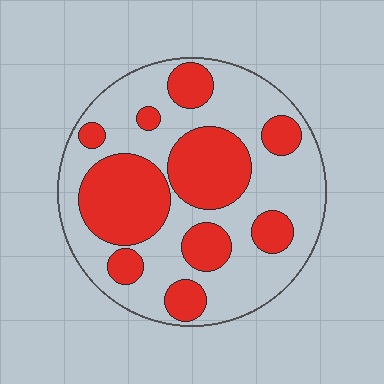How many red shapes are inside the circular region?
10.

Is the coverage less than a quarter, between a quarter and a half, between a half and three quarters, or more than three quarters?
Between a quarter and a half.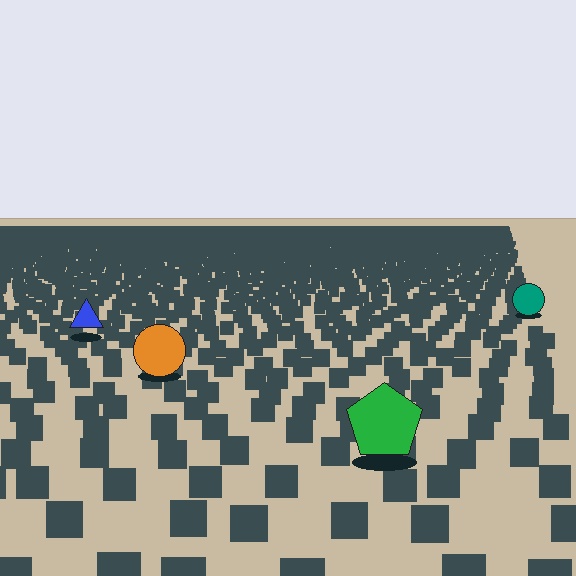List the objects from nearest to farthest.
From nearest to farthest: the green pentagon, the orange circle, the blue triangle, the teal circle.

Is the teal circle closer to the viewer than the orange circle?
No. The orange circle is closer — you can tell from the texture gradient: the ground texture is coarser near it.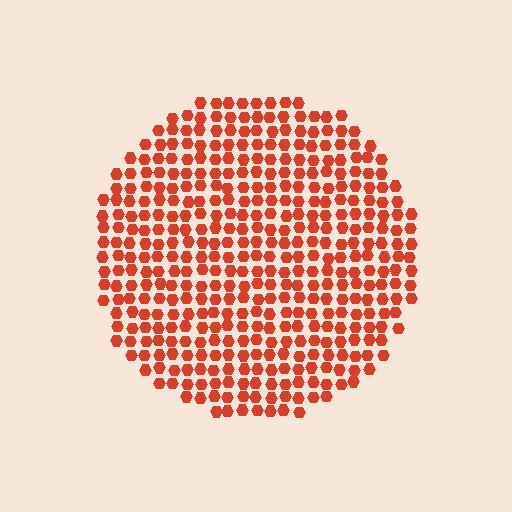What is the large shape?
The large shape is a circle.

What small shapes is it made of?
It is made of small hexagons.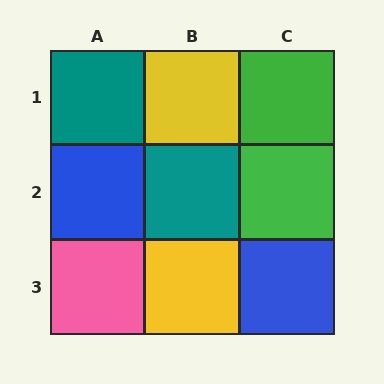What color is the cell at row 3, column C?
Blue.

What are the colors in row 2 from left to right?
Blue, teal, green.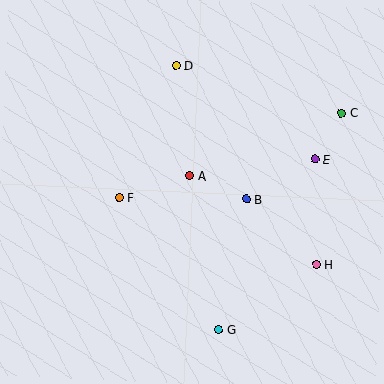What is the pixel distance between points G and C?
The distance between G and C is 249 pixels.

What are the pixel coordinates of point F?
Point F is at (119, 197).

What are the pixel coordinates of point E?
Point E is at (315, 159).